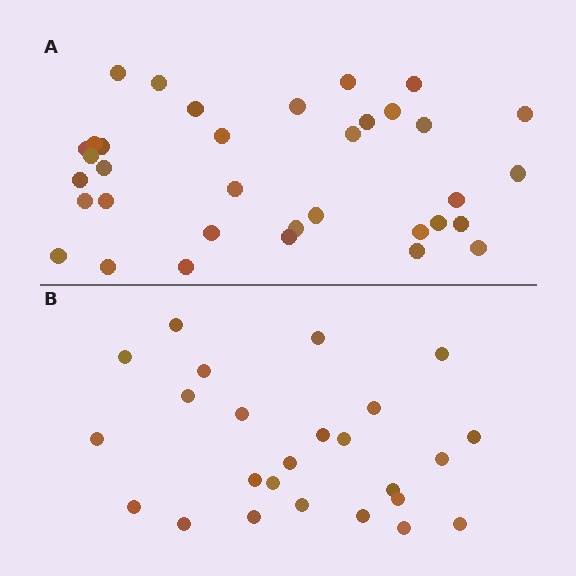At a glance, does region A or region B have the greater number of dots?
Region A (the top region) has more dots.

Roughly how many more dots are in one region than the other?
Region A has roughly 10 or so more dots than region B.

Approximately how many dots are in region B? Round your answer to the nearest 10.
About 20 dots. (The exact count is 25, which rounds to 20.)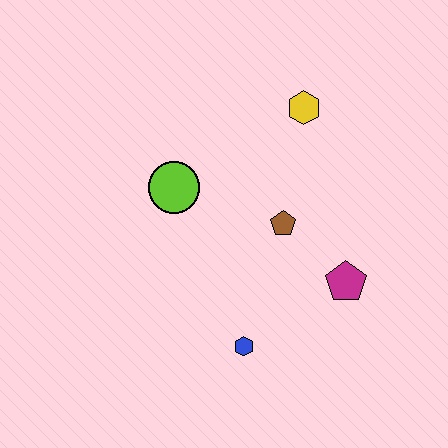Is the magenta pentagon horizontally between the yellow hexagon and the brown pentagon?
No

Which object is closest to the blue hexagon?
The magenta pentagon is closest to the blue hexagon.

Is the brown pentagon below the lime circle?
Yes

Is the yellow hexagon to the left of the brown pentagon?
No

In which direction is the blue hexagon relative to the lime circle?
The blue hexagon is below the lime circle.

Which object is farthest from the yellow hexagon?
The blue hexagon is farthest from the yellow hexagon.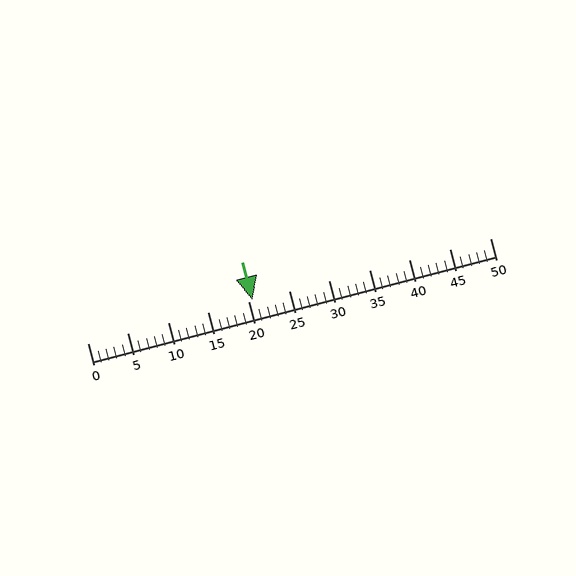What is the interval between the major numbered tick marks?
The major tick marks are spaced 5 units apart.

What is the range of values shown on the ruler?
The ruler shows values from 0 to 50.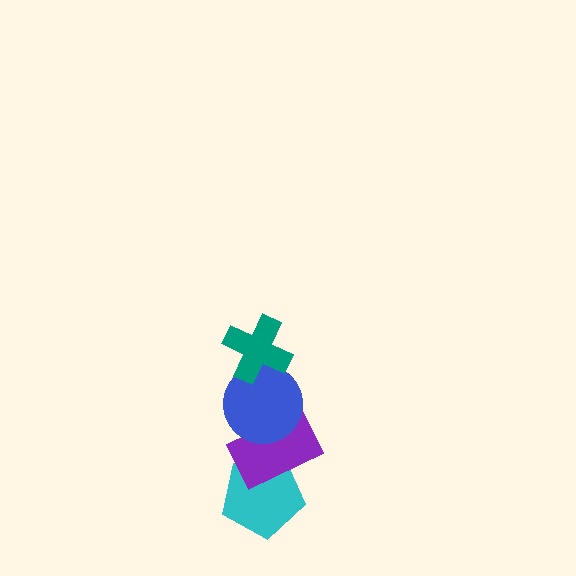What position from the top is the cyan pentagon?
The cyan pentagon is 4th from the top.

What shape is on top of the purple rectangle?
The blue circle is on top of the purple rectangle.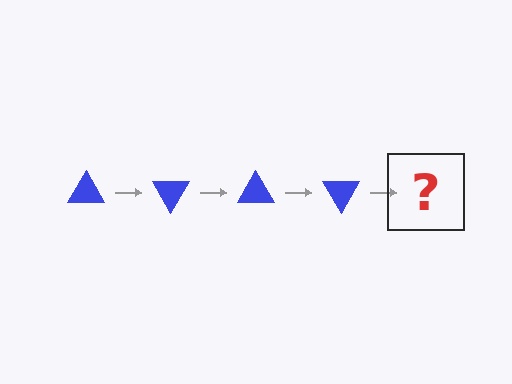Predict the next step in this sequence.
The next step is a blue triangle rotated 240 degrees.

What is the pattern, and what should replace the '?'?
The pattern is that the triangle rotates 60 degrees each step. The '?' should be a blue triangle rotated 240 degrees.